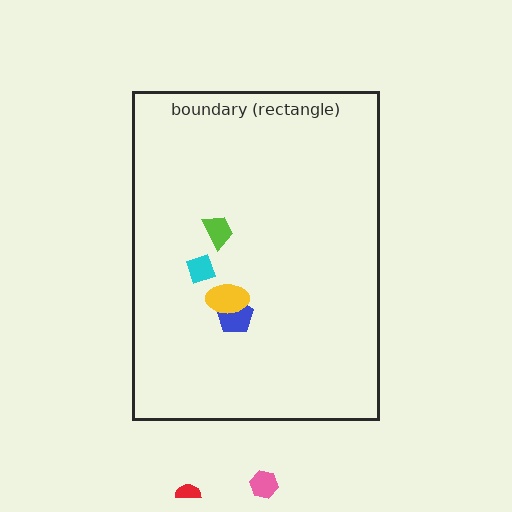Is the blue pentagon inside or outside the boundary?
Inside.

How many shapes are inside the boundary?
4 inside, 2 outside.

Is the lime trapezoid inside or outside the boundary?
Inside.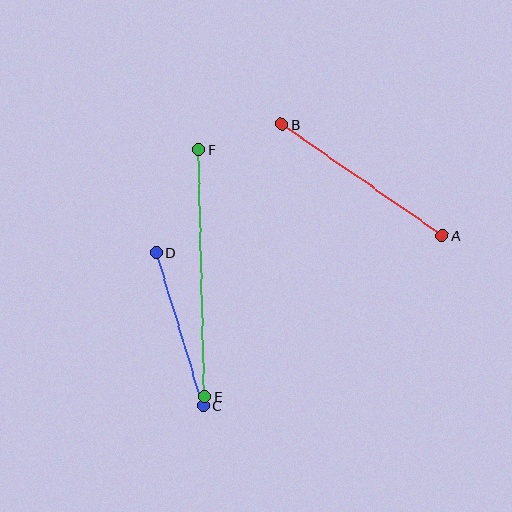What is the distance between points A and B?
The distance is approximately 196 pixels.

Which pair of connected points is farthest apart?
Points E and F are farthest apart.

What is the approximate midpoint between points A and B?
The midpoint is at approximately (362, 180) pixels.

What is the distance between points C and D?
The distance is approximately 160 pixels.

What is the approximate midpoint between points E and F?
The midpoint is at approximately (202, 273) pixels.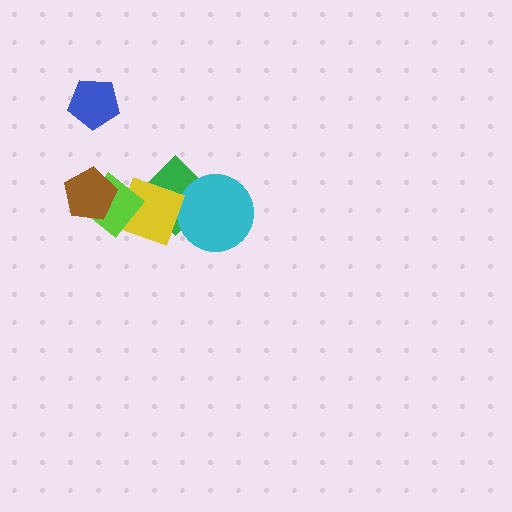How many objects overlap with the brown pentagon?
1 object overlaps with the brown pentagon.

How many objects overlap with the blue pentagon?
0 objects overlap with the blue pentagon.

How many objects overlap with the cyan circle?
1 object overlaps with the cyan circle.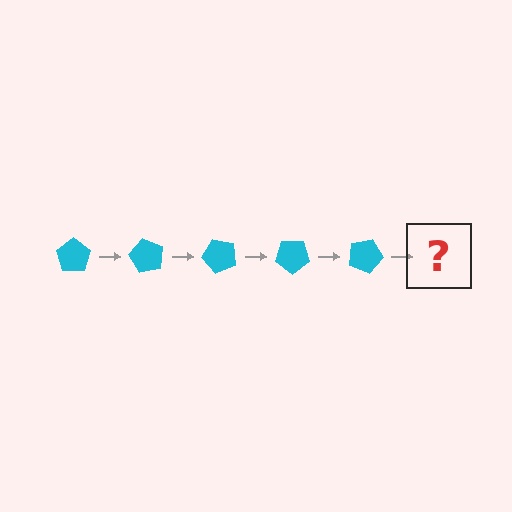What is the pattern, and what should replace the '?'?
The pattern is that the pentagon rotates 60 degrees each step. The '?' should be a cyan pentagon rotated 300 degrees.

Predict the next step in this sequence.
The next step is a cyan pentagon rotated 300 degrees.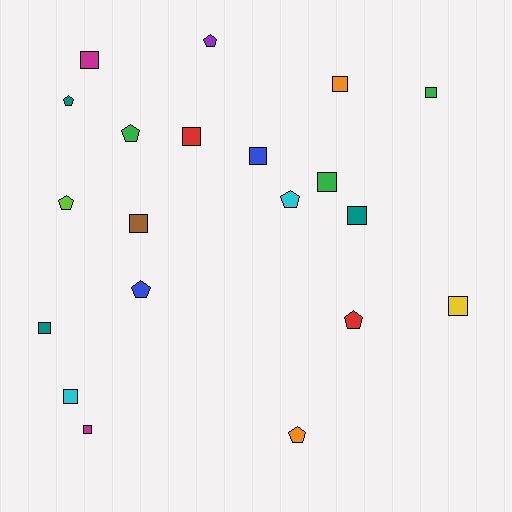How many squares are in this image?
There are 12 squares.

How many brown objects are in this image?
There is 1 brown object.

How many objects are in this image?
There are 20 objects.